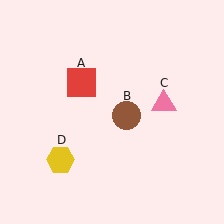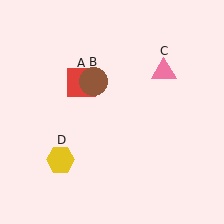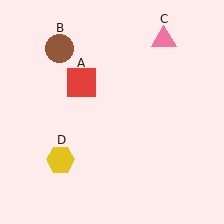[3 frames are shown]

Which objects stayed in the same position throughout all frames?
Red square (object A) and yellow hexagon (object D) remained stationary.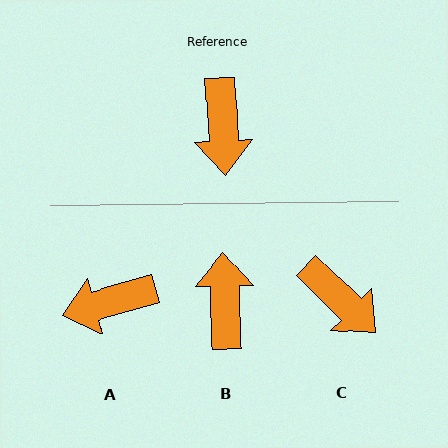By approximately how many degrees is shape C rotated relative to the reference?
Approximately 42 degrees counter-clockwise.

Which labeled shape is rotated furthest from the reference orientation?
B, about 178 degrees away.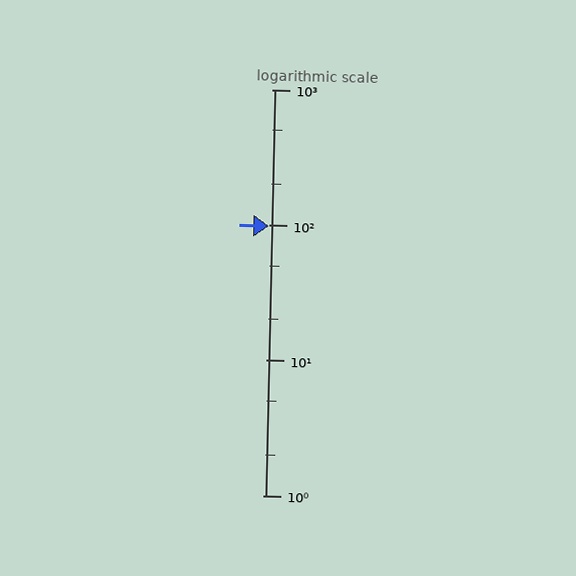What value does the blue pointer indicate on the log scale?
The pointer indicates approximately 98.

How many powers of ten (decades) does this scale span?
The scale spans 3 decades, from 1 to 1000.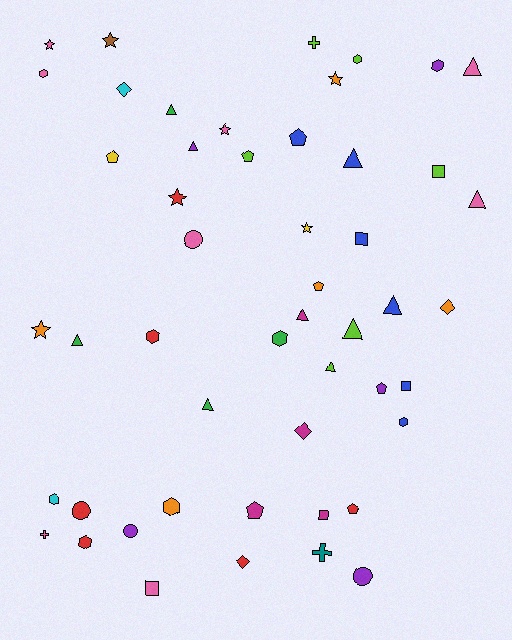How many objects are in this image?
There are 50 objects.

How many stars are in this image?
There are 7 stars.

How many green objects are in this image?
There are 4 green objects.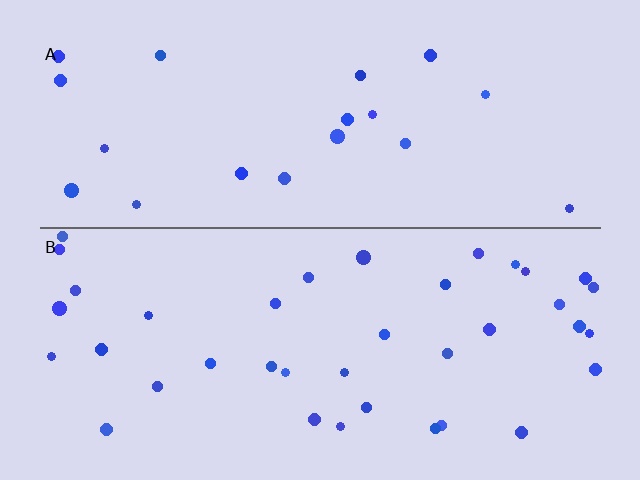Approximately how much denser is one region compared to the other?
Approximately 2.0× — region B over region A.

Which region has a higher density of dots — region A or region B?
B (the bottom).